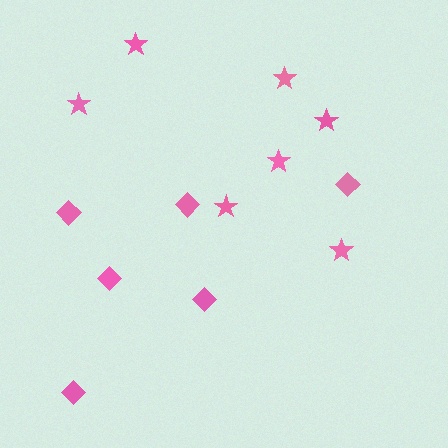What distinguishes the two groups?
There are 2 groups: one group of stars (7) and one group of diamonds (6).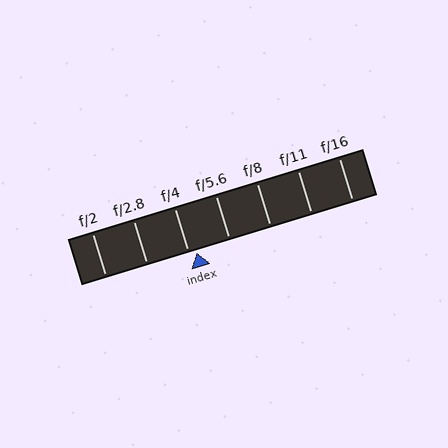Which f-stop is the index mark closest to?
The index mark is closest to f/4.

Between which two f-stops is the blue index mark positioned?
The index mark is between f/4 and f/5.6.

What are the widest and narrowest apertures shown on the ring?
The widest aperture shown is f/2 and the narrowest is f/16.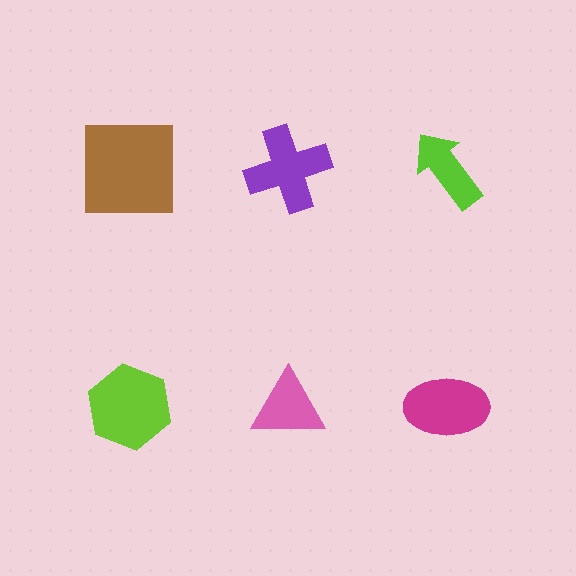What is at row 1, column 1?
A brown square.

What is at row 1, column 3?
A lime arrow.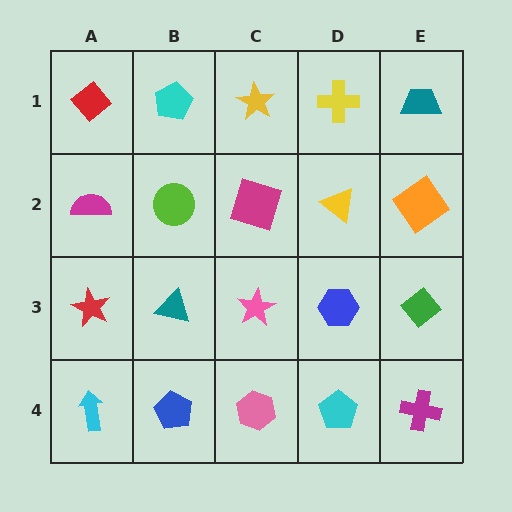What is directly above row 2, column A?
A red diamond.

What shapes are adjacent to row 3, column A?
A magenta semicircle (row 2, column A), a cyan arrow (row 4, column A), a teal triangle (row 3, column B).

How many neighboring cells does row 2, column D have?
4.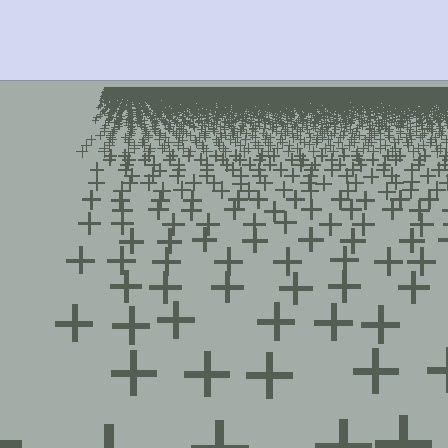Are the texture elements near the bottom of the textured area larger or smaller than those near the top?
Larger. Near the bottom, elements are closer to the viewer and appear at a bigger on-screen size.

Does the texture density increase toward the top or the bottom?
Density increases toward the top.